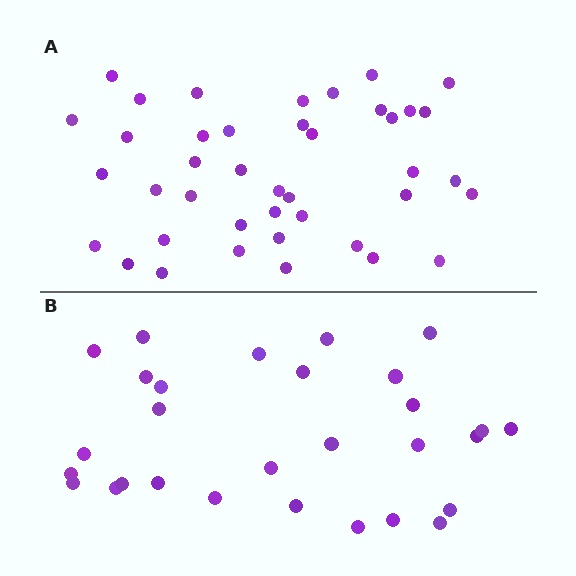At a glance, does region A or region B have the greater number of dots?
Region A (the top region) has more dots.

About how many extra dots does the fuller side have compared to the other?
Region A has roughly 12 or so more dots than region B.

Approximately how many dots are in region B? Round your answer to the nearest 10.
About 30 dots. (The exact count is 29, which rounds to 30.)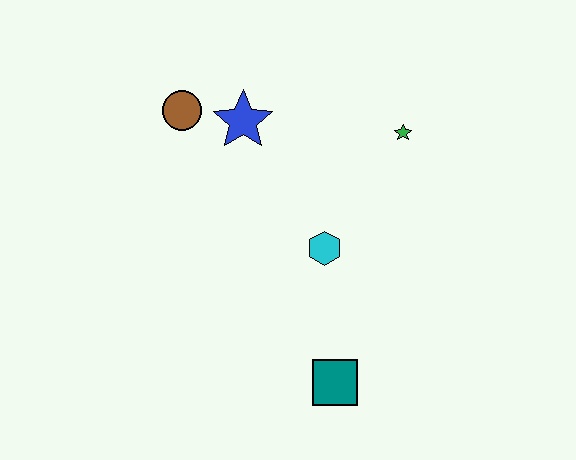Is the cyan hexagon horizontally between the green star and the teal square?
No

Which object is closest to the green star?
The cyan hexagon is closest to the green star.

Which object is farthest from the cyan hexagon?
The brown circle is farthest from the cyan hexagon.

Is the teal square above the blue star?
No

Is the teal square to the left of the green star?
Yes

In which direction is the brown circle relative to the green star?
The brown circle is to the left of the green star.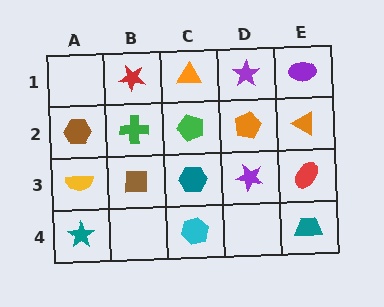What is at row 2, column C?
A green pentagon.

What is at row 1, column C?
An orange triangle.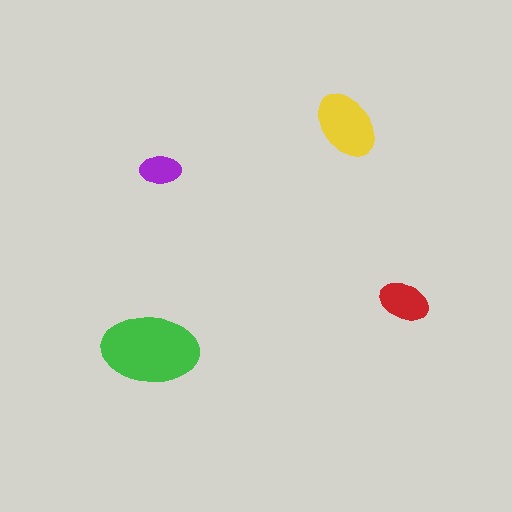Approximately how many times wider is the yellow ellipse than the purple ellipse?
About 1.5 times wider.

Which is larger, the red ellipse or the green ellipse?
The green one.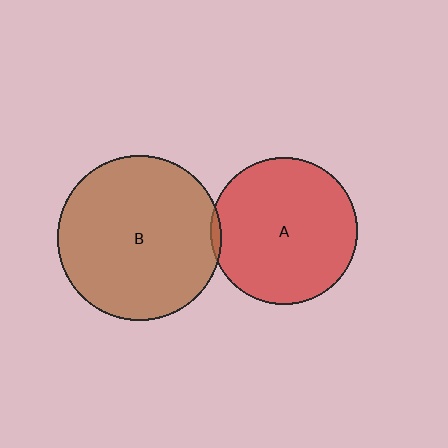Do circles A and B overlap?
Yes.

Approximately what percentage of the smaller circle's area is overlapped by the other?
Approximately 5%.